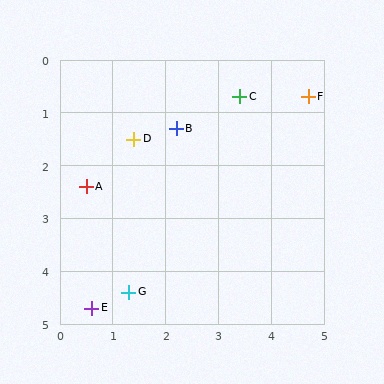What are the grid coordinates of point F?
Point F is at approximately (4.7, 0.7).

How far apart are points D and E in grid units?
Points D and E are about 3.3 grid units apart.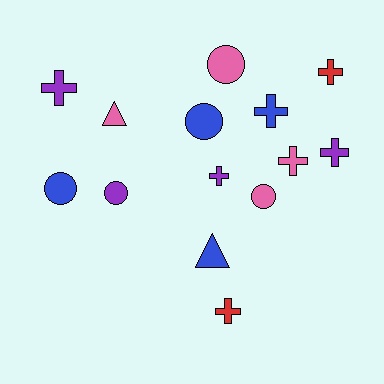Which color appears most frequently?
Pink, with 4 objects.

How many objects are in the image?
There are 14 objects.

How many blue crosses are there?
There is 1 blue cross.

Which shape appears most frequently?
Cross, with 7 objects.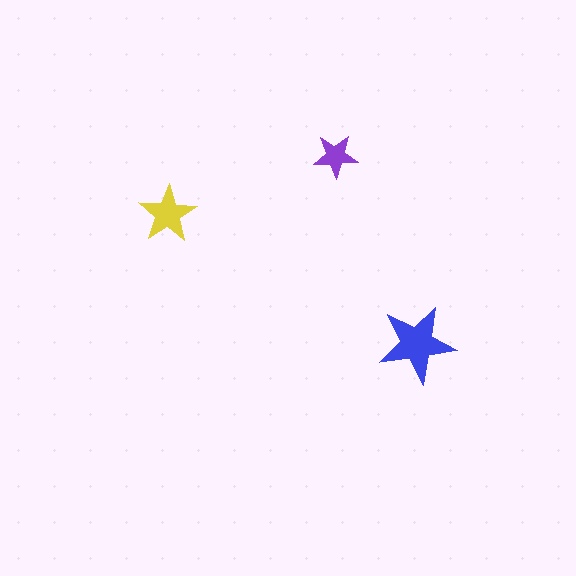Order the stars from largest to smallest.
the blue one, the yellow one, the purple one.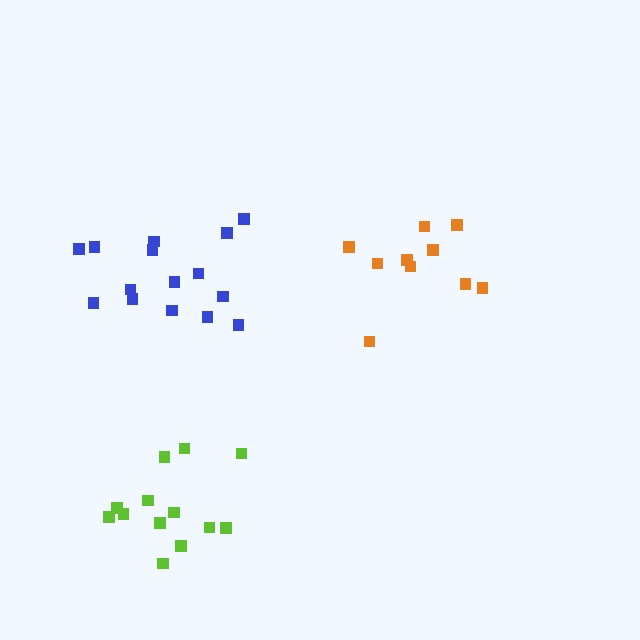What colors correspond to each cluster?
The clusters are colored: lime, blue, orange.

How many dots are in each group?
Group 1: 13 dots, Group 2: 15 dots, Group 3: 10 dots (38 total).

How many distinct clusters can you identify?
There are 3 distinct clusters.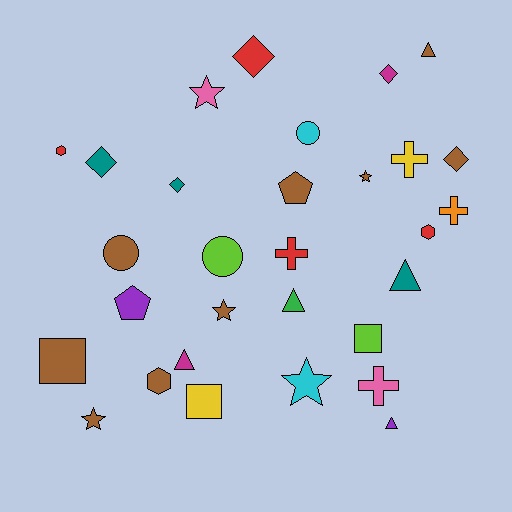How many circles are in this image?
There are 3 circles.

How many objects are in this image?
There are 30 objects.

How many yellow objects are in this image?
There are 2 yellow objects.